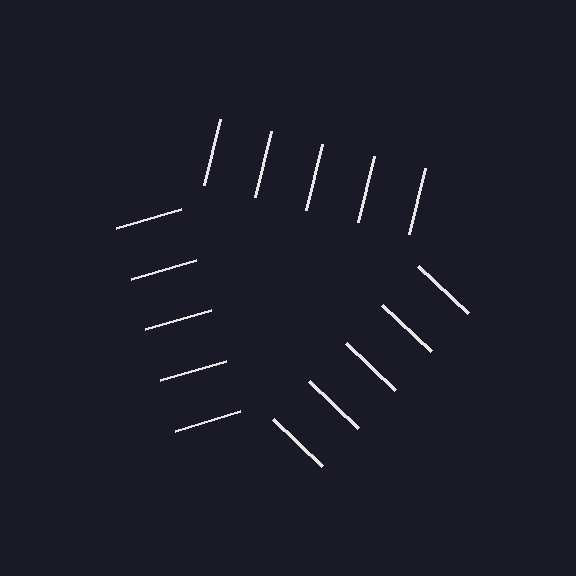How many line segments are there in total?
15 — 5 along each of the 3 edges.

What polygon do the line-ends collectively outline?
An illusory triangle — the line segments terminate on its edges but no continuous stroke is drawn.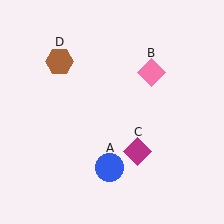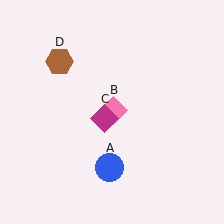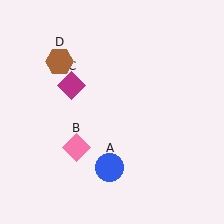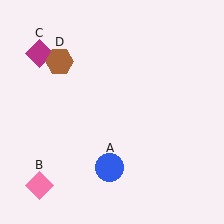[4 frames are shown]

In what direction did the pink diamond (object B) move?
The pink diamond (object B) moved down and to the left.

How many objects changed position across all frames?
2 objects changed position: pink diamond (object B), magenta diamond (object C).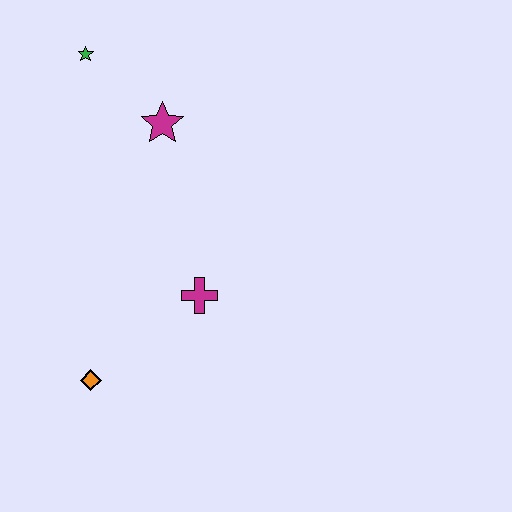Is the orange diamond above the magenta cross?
No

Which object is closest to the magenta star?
The green star is closest to the magenta star.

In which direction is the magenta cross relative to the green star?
The magenta cross is below the green star.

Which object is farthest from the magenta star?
The orange diamond is farthest from the magenta star.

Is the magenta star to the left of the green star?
No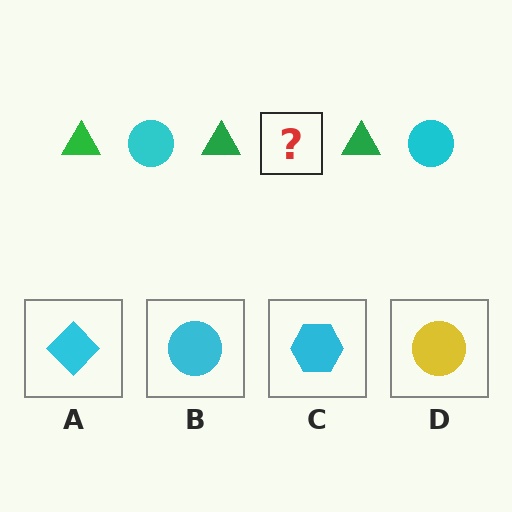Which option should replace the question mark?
Option B.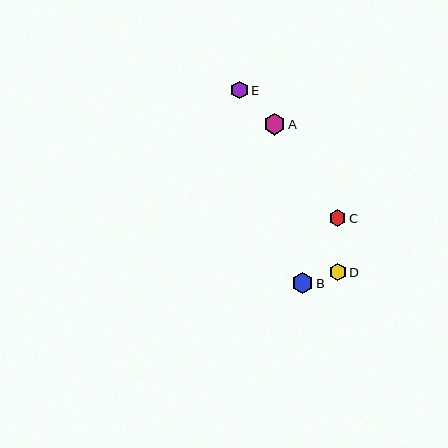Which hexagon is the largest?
Hexagon A is the largest with a size of approximately 22 pixels.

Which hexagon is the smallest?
Hexagon C is the smallest with a size of approximately 17 pixels.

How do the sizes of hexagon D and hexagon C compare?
Hexagon D and hexagon C are approximately the same size.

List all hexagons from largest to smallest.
From largest to smallest: A, B, E, D, C.